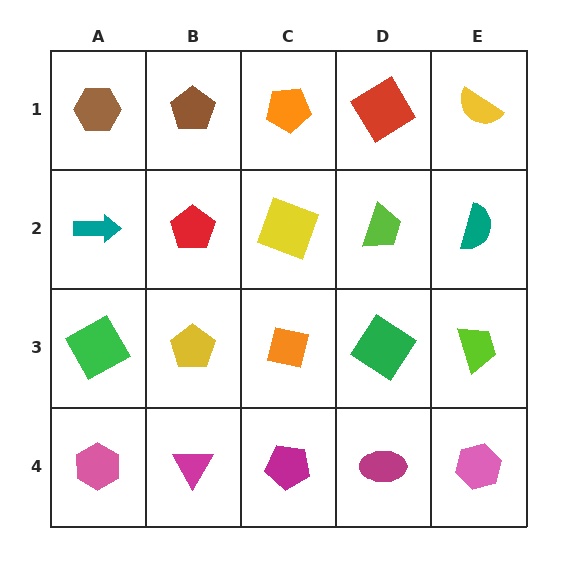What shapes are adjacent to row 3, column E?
A teal semicircle (row 2, column E), a pink hexagon (row 4, column E), a green diamond (row 3, column D).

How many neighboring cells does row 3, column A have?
3.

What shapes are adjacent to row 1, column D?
A lime trapezoid (row 2, column D), an orange pentagon (row 1, column C), a yellow semicircle (row 1, column E).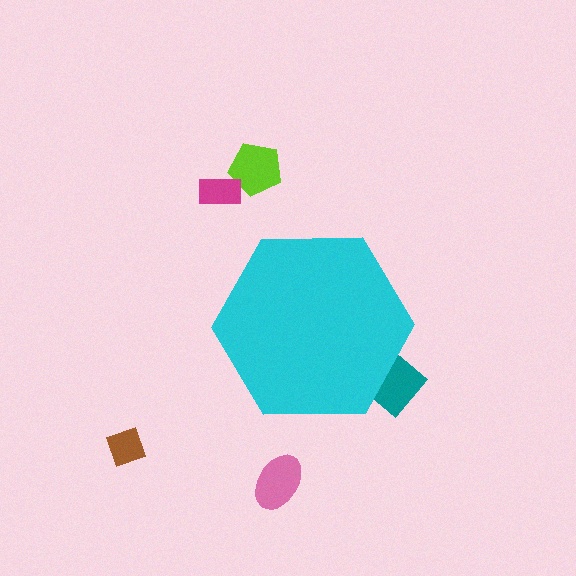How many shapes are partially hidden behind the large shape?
1 shape is partially hidden.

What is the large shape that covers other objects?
A cyan hexagon.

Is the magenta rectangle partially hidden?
No, the magenta rectangle is fully visible.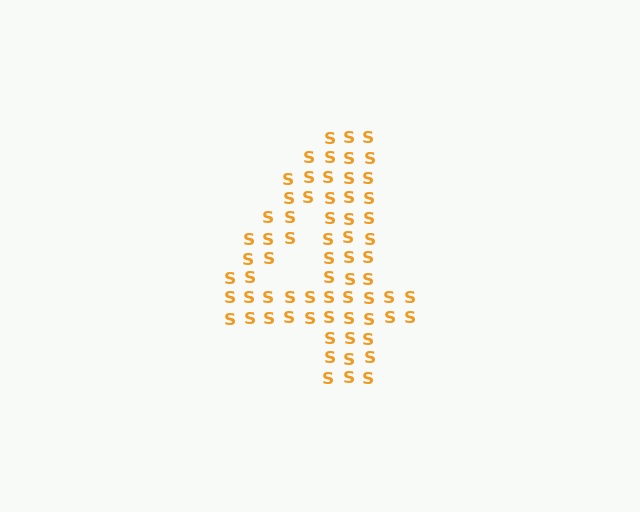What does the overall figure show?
The overall figure shows the digit 4.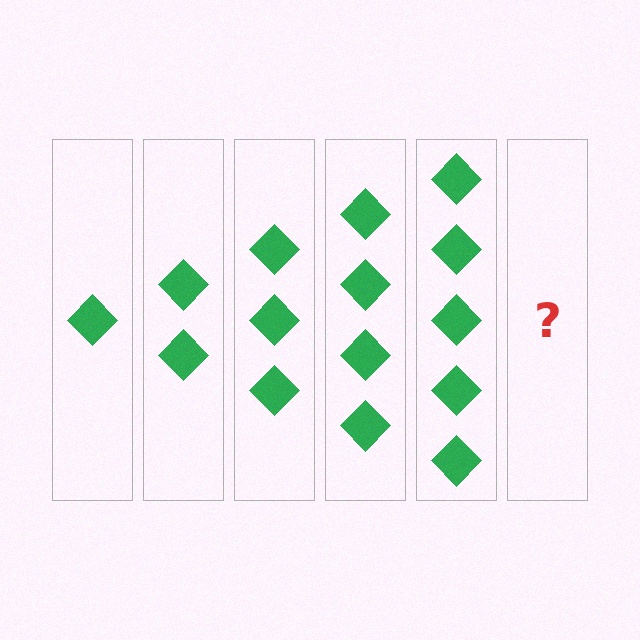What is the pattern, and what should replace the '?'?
The pattern is that each step adds one more diamond. The '?' should be 6 diamonds.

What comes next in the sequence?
The next element should be 6 diamonds.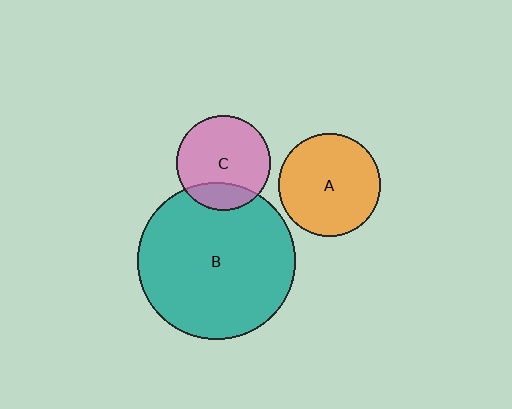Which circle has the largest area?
Circle B (teal).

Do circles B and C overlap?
Yes.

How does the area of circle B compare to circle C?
Approximately 2.8 times.